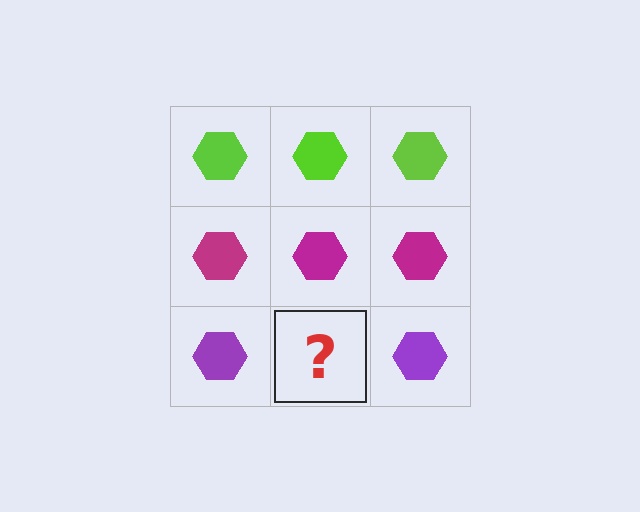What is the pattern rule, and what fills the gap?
The rule is that each row has a consistent color. The gap should be filled with a purple hexagon.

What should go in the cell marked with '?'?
The missing cell should contain a purple hexagon.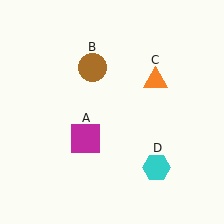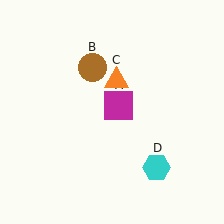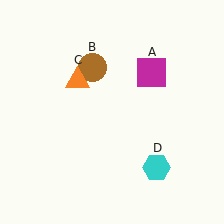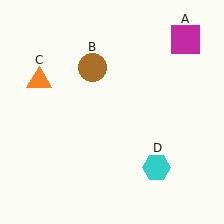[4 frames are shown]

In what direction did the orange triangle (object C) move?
The orange triangle (object C) moved left.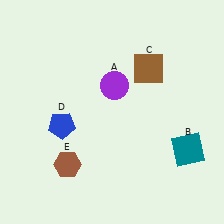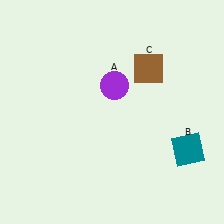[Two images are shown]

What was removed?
The blue pentagon (D), the brown hexagon (E) were removed in Image 2.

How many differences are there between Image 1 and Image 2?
There are 2 differences between the two images.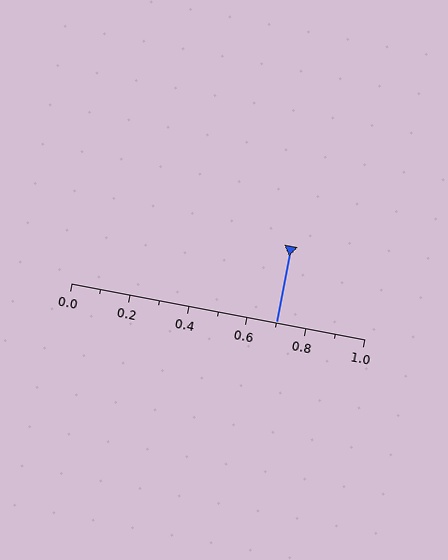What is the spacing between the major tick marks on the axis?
The major ticks are spaced 0.2 apart.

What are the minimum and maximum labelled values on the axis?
The axis runs from 0.0 to 1.0.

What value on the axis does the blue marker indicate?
The marker indicates approximately 0.7.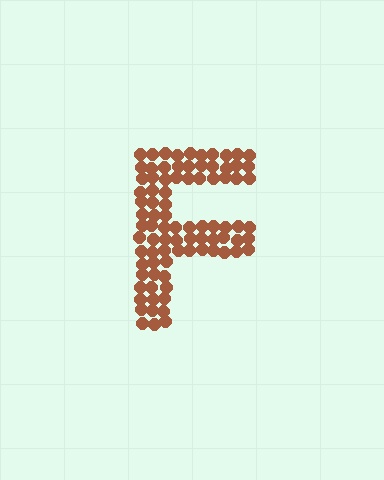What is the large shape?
The large shape is the letter F.